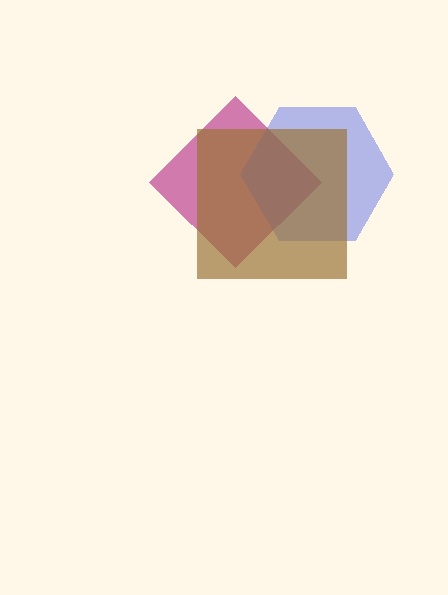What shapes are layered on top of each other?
The layered shapes are: a magenta diamond, a blue hexagon, a brown square.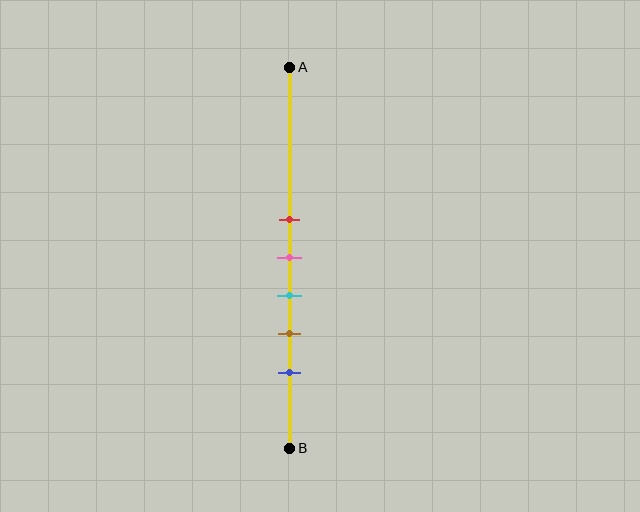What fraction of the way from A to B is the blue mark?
The blue mark is approximately 80% (0.8) of the way from A to B.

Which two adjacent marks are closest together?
The red and pink marks are the closest adjacent pair.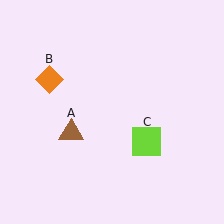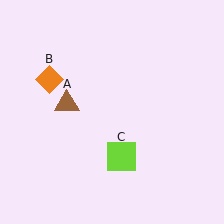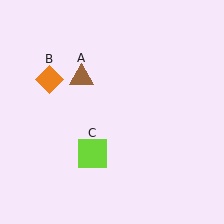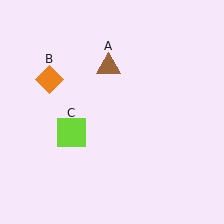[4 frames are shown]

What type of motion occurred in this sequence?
The brown triangle (object A), lime square (object C) rotated clockwise around the center of the scene.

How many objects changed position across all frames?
2 objects changed position: brown triangle (object A), lime square (object C).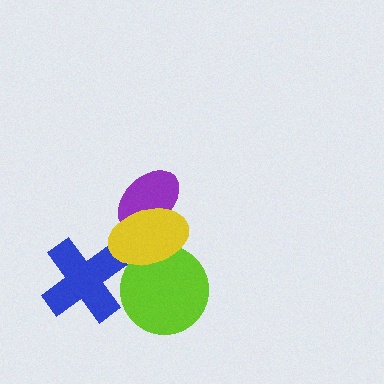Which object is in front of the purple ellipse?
The yellow ellipse is in front of the purple ellipse.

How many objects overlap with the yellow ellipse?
2 objects overlap with the yellow ellipse.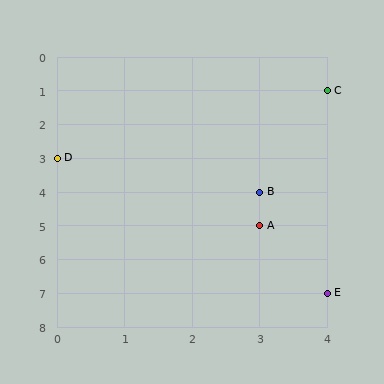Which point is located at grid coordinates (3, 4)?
Point B is at (3, 4).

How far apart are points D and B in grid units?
Points D and B are 3 columns and 1 row apart (about 3.2 grid units diagonally).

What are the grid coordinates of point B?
Point B is at grid coordinates (3, 4).